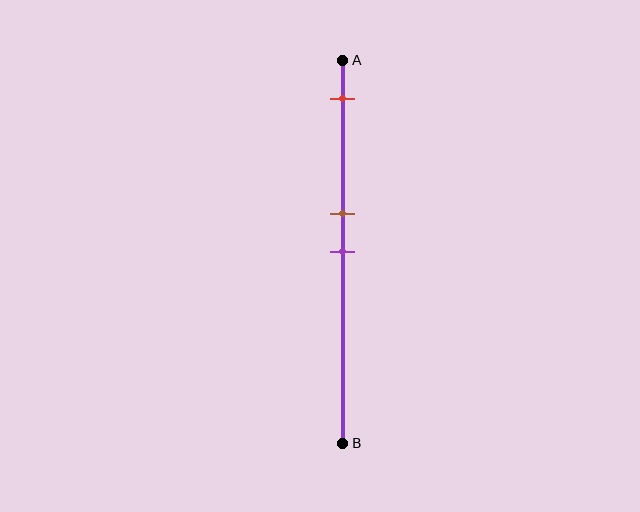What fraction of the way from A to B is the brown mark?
The brown mark is approximately 40% (0.4) of the way from A to B.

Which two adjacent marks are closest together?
The brown and purple marks are the closest adjacent pair.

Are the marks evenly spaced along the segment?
No, the marks are not evenly spaced.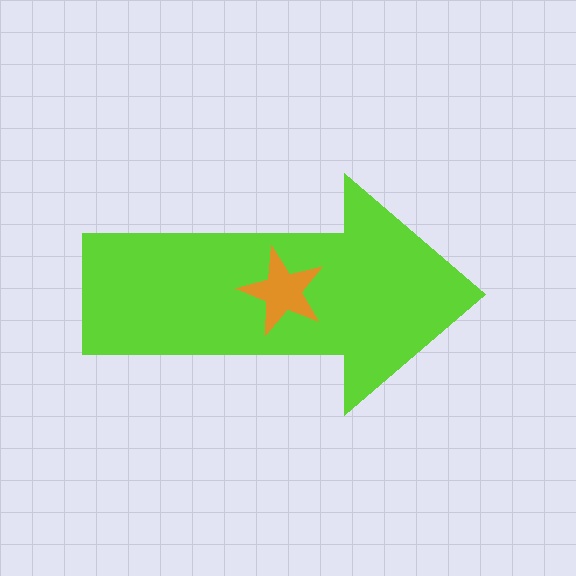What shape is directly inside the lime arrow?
The orange star.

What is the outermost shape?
The lime arrow.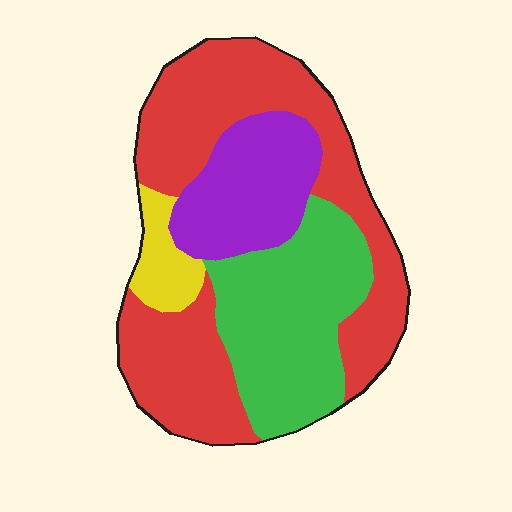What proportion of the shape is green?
Green takes up about one quarter (1/4) of the shape.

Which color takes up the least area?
Yellow, at roughly 5%.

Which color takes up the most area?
Red, at roughly 50%.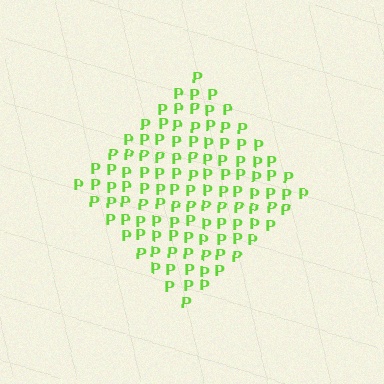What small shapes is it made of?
It is made of small letter P's.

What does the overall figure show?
The overall figure shows a diamond.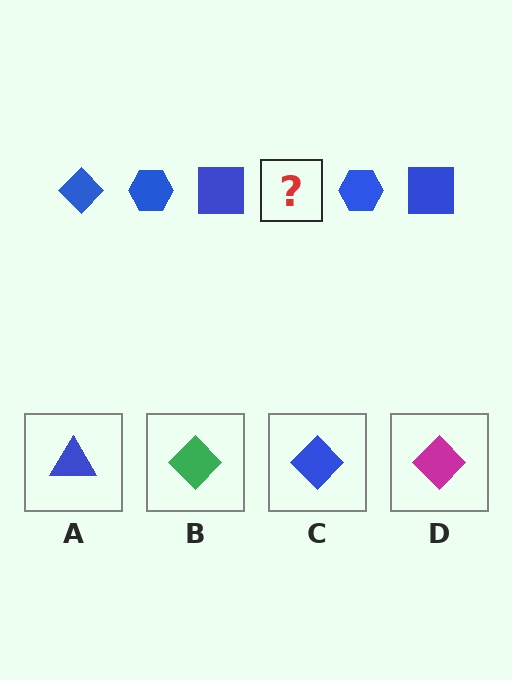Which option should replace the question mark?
Option C.